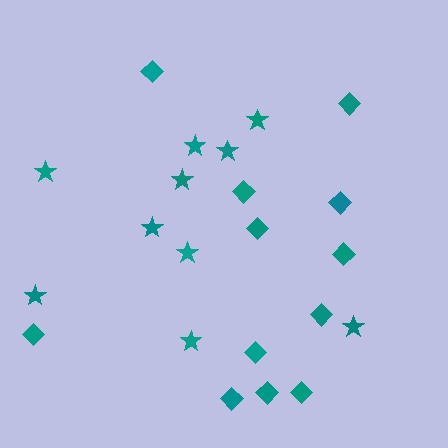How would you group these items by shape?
There are 2 groups: one group of stars (10) and one group of diamonds (12).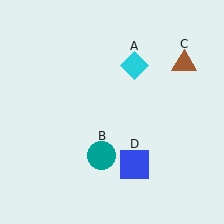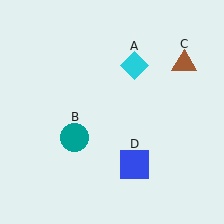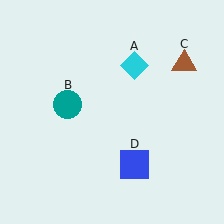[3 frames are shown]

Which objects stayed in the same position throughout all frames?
Cyan diamond (object A) and brown triangle (object C) and blue square (object D) remained stationary.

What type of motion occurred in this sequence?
The teal circle (object B) rotated clockwise around the center of the scene.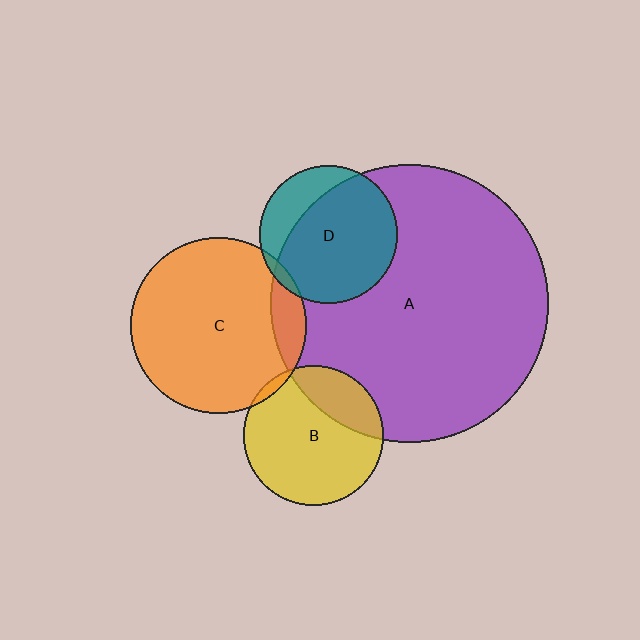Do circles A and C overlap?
Yes.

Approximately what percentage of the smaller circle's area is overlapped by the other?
Approximately 10%.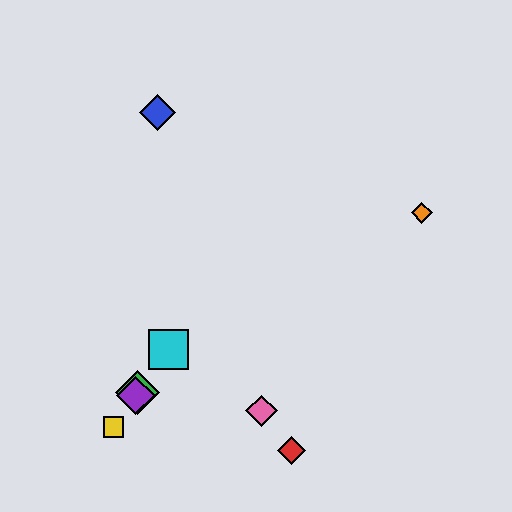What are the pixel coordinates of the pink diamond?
The pink diamond is at (261, 411).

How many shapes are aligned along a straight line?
4 shapes (the green diamond, the yellow square, the purple diamond, the cyan square) are aligned along a straight line.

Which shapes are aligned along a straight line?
The green diamond, the yellow square, the purple diamond, the cyan square are aligned along a straight line.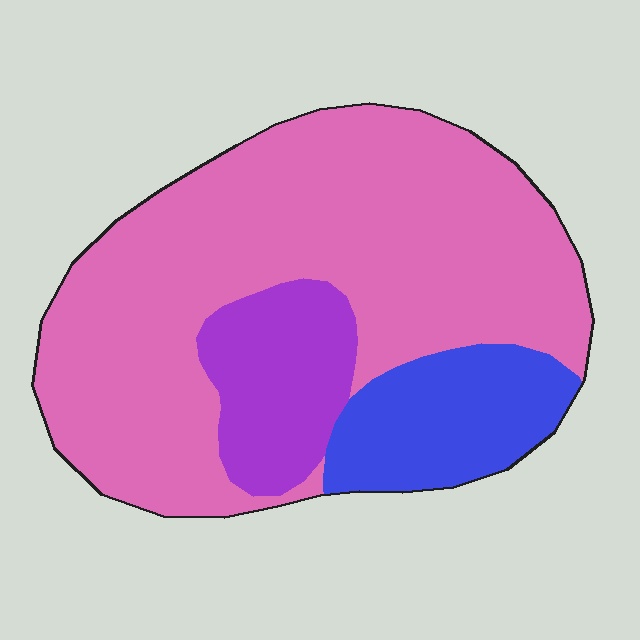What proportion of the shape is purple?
Purple covers around 15% of the shape.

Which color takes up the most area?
Pink, at roughly 70%.